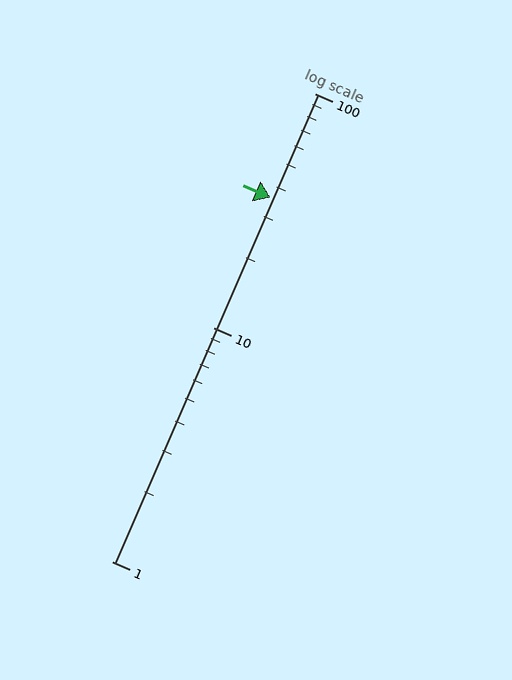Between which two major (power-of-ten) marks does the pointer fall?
The pointer is between 10 and 100.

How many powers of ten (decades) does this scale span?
The scale spans 2 decades, from 1 to 100.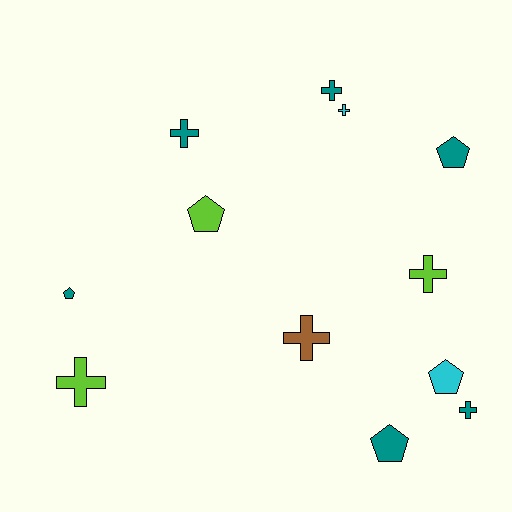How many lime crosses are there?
There are 2 lime crosses.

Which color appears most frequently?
Teal, with 6 objects.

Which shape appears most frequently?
Cross, with 7 objects.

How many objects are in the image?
There are 12 objects.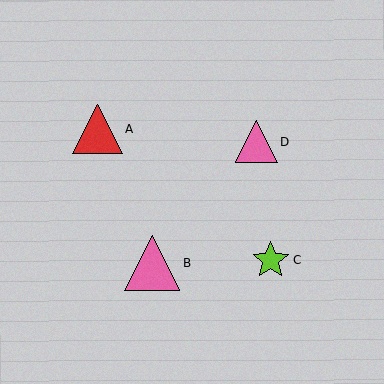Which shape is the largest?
The pink triangle (labeled B) is the largest.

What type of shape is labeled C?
Shape C is a lime star.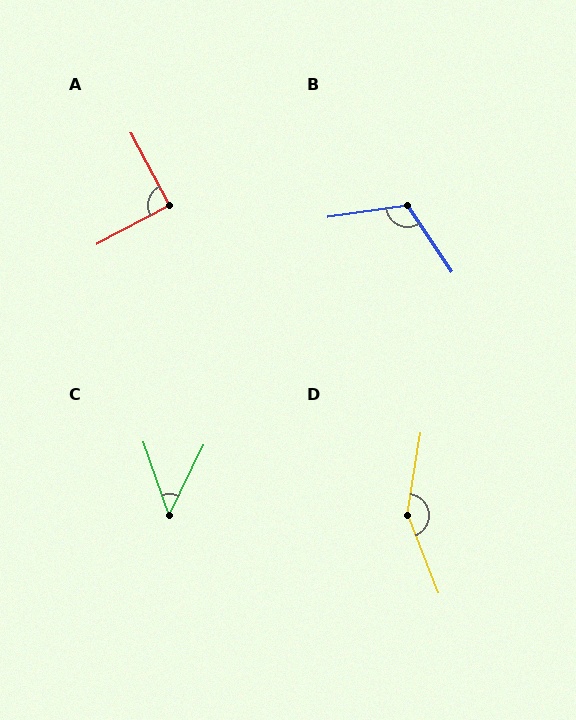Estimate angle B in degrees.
Approximately 115 degrees.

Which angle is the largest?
D, at approximately 149 degrees.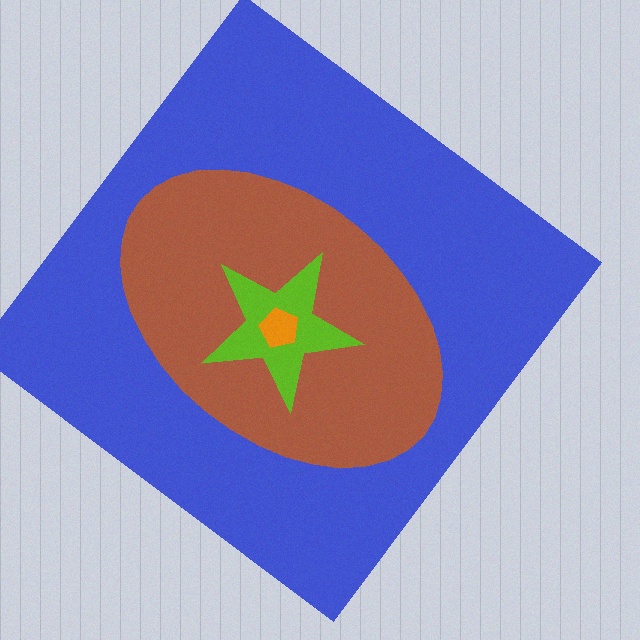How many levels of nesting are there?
4.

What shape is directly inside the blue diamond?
The brown ellipse.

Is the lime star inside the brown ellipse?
Yes.